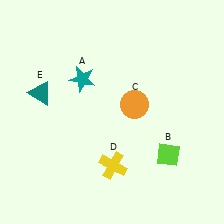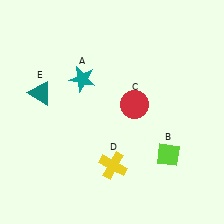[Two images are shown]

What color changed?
The circle (C) changed from orange in Image 1 to red in Image 2.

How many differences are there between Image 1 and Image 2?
There is 1 difference between the two images.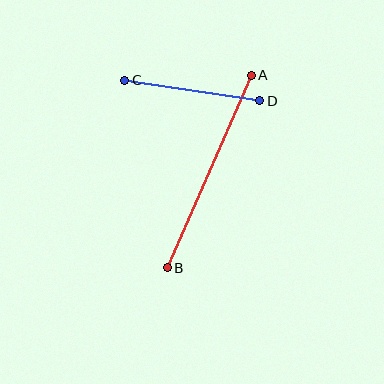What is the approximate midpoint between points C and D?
The midpoint is at approximately (192, 91) pixels.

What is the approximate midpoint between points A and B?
The midpoint is at approximately (209, 172) pixels.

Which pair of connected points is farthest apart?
Points A and B are farthest apart.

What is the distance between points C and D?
The distance is approximately 136 pixels.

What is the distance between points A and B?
The distance is approximately 210 pixels.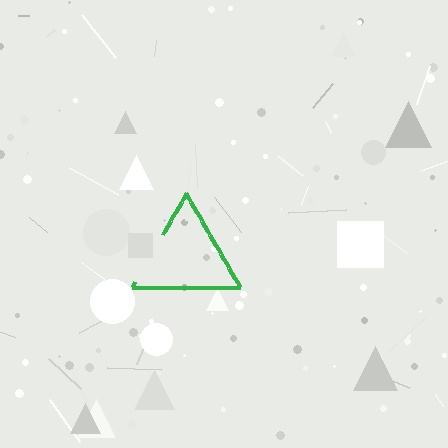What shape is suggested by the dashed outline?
The dashed outline suggests a triangle.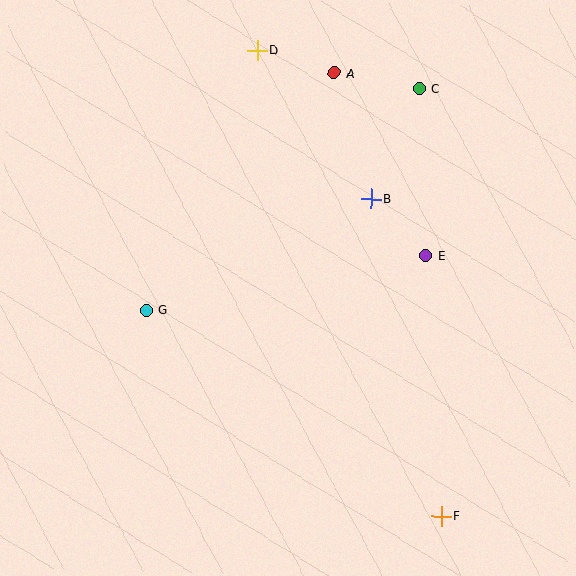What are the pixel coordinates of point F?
Point F is at (441, 516).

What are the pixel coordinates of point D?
Point D is at (257, 50).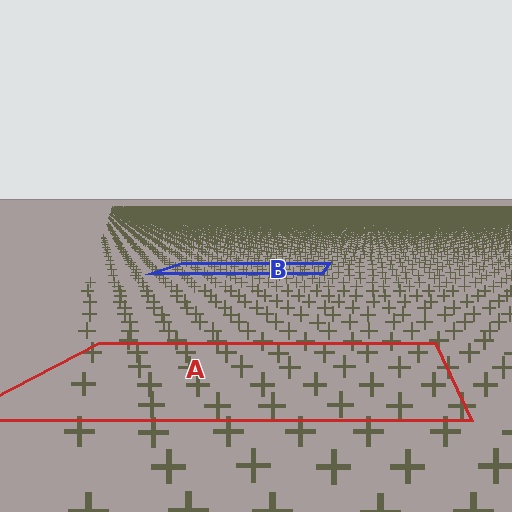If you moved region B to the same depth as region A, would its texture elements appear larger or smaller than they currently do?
They would appear larger. At a closer depth, the same texture elements are projected at a bigger on-screen size.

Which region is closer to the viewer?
Region A is closer. The texture elements there are larger and more spread out.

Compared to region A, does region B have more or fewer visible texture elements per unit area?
Region B has more texture elements per unit area — they are packed more densely because it is farther away.